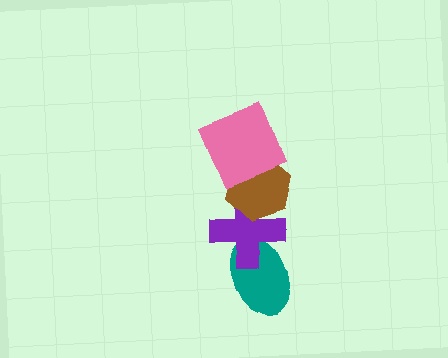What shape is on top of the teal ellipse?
The purple cross is on top of the teal ellipse.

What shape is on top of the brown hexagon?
The pink square is on top of the brown hexagon.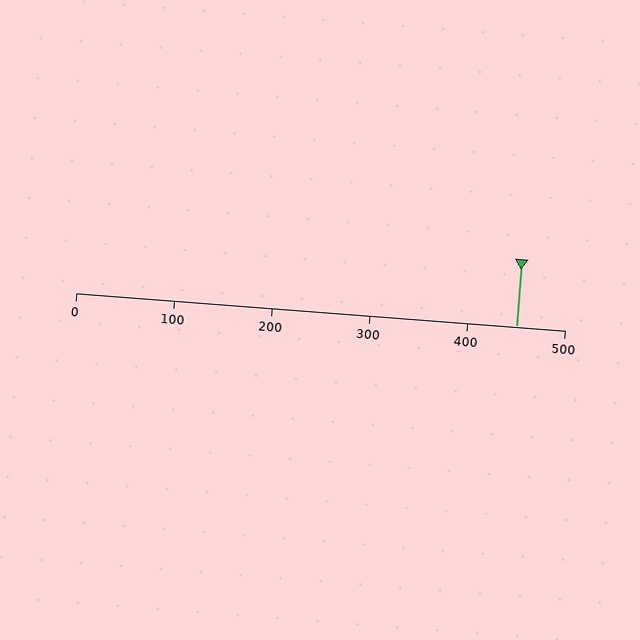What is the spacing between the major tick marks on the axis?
The major ticks are spaced 100 apart.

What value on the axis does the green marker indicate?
The marker indicates approximately 450.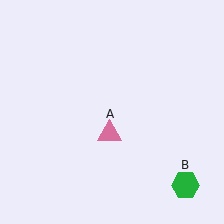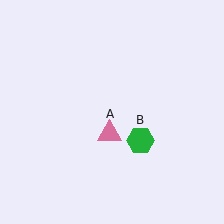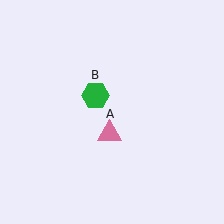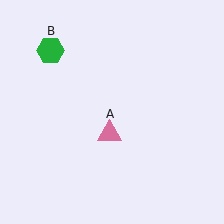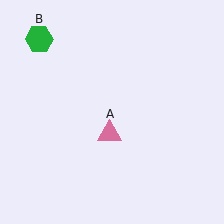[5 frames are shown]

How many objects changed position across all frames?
1 object changed position: green hexagon (object B).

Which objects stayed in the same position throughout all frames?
Pink triangle (object A) remained stationary.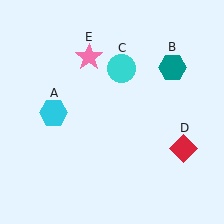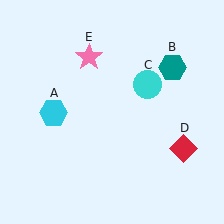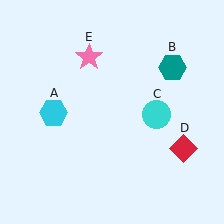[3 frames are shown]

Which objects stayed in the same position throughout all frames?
Cyan hexagon (object A) and teal hexagon (object B) and red diamond (object D) and pink star (object E) remained stationary.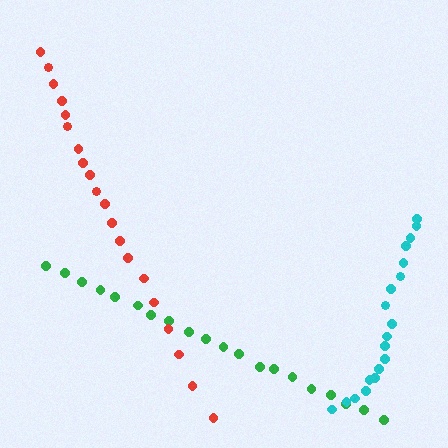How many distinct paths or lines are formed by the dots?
There are 3 distinct paths.